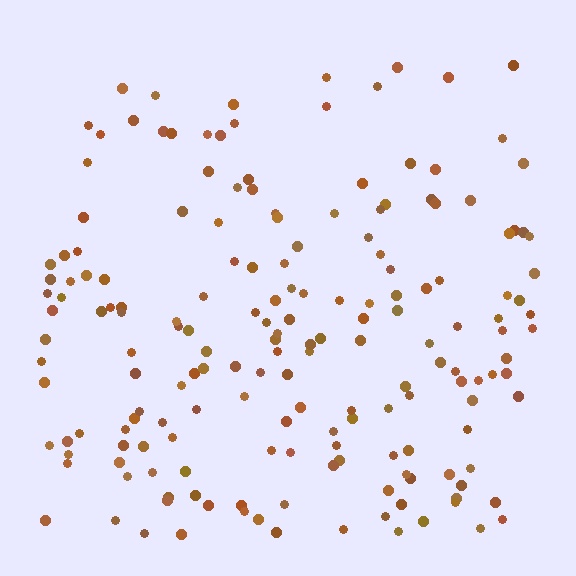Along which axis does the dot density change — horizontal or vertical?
Vertical.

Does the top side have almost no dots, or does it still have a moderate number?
Still a moderate number, just noticeably fewer than the bottom.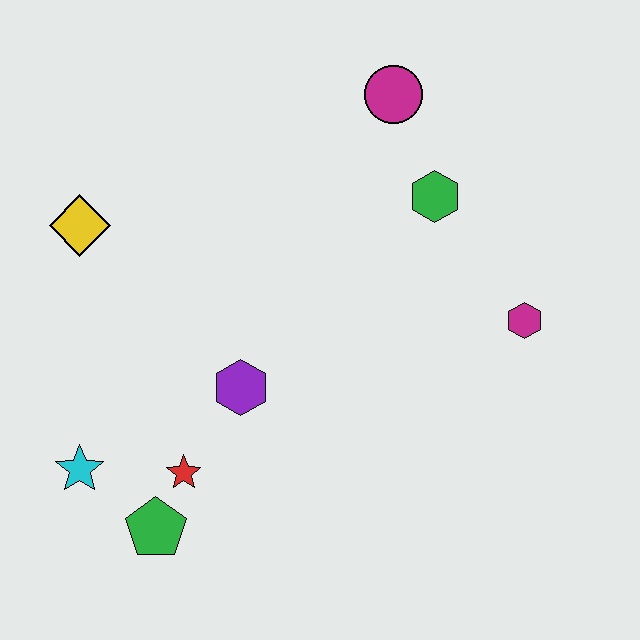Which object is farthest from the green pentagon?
The magenta circle is farthest from the green pentagon.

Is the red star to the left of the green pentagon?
No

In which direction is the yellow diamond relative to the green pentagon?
The yellow diamond is above the green pentagon.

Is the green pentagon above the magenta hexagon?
No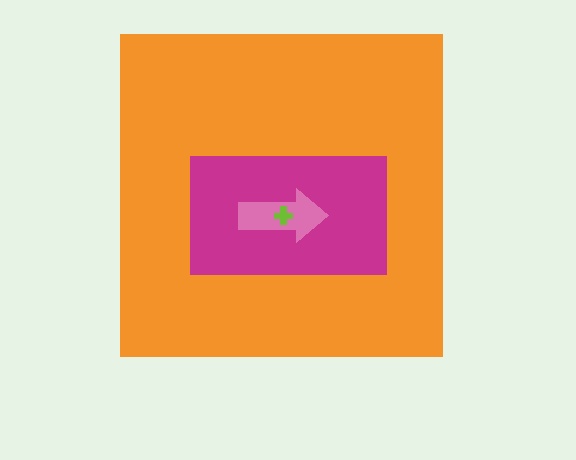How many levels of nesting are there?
4.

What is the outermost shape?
The orange square.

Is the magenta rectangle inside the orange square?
Yes.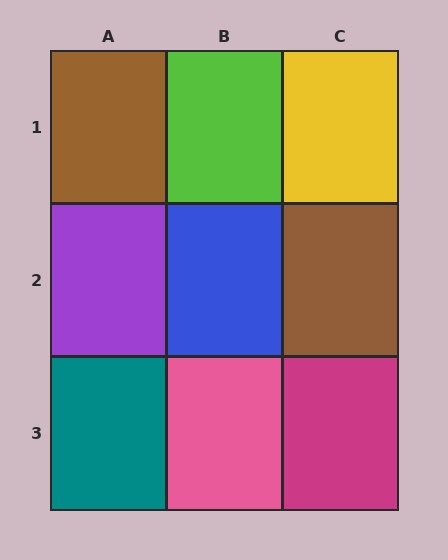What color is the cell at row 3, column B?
Pink.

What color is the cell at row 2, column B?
Blue.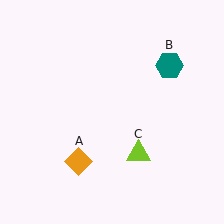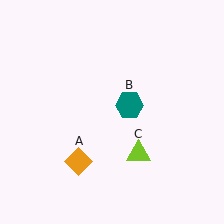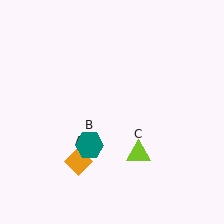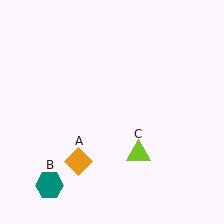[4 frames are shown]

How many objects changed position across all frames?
1 object changed position: teal hexagon (object B).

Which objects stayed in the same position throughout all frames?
Orange diamond (object A) and lime triangle (object C) remained stationary.